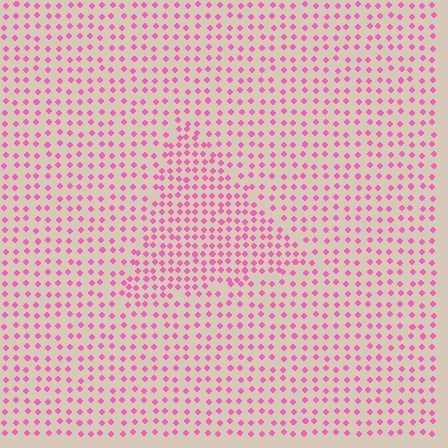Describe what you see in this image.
The image contains small pink elements arranged at two different densities. A triangle-shaped region is visible where the elements are more densely packed than the surrounding area.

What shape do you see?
I see a triangle.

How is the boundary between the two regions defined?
The boundary is defined by a change in element density (approximately 1.6x ratio). All elements are the same color, size, and shape.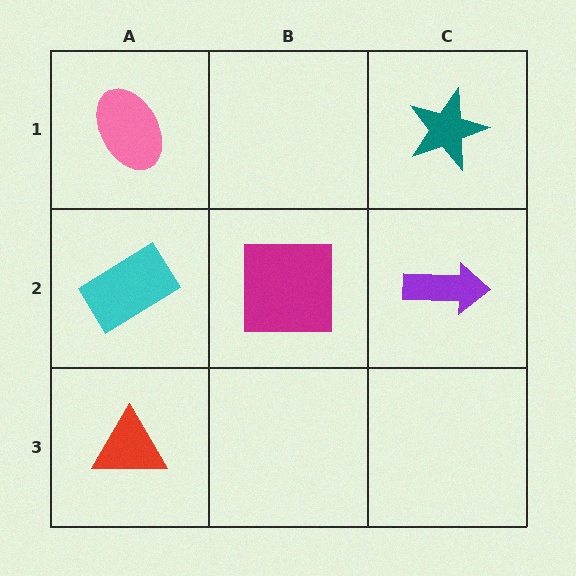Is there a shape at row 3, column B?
No, that cell is empty.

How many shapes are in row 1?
2 shapes.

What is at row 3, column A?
A red triangle.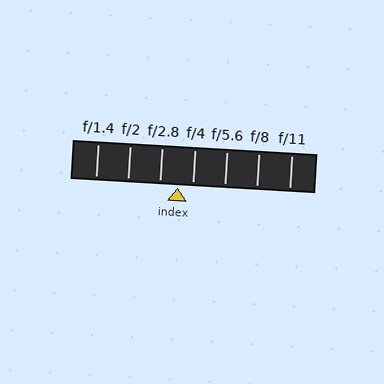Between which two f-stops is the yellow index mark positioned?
The index mark is between f/2.8 and f/4.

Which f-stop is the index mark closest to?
The index mark is closest to f/4.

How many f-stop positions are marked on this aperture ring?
There are 7 f-stop positions marked.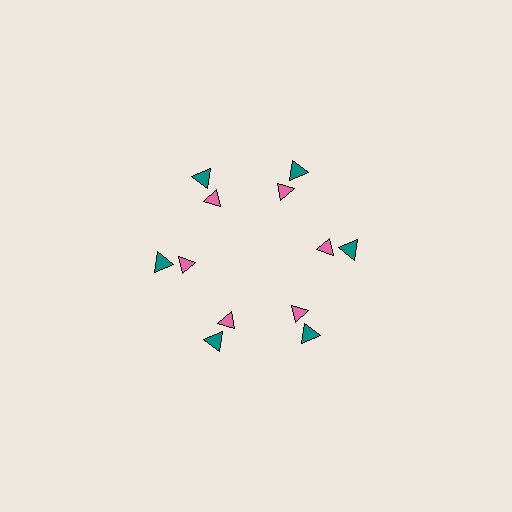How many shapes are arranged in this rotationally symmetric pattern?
There are 12 shapes, arranged in 6 groups of 2.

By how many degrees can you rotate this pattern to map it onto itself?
The pattern maps onto itself every 60 degrees of rotation.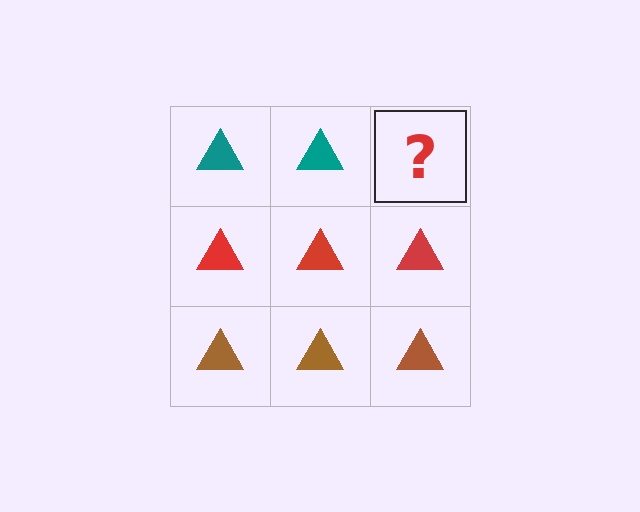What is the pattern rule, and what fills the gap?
The rule is that each row has a consistent color. The gap should be filled with a teal triangle.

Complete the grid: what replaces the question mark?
The question mark should be replaced with a teal triangle.